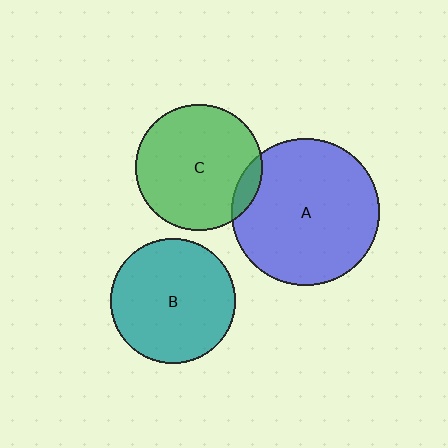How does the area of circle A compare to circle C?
Approximately 1.4 times.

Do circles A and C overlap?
Yes.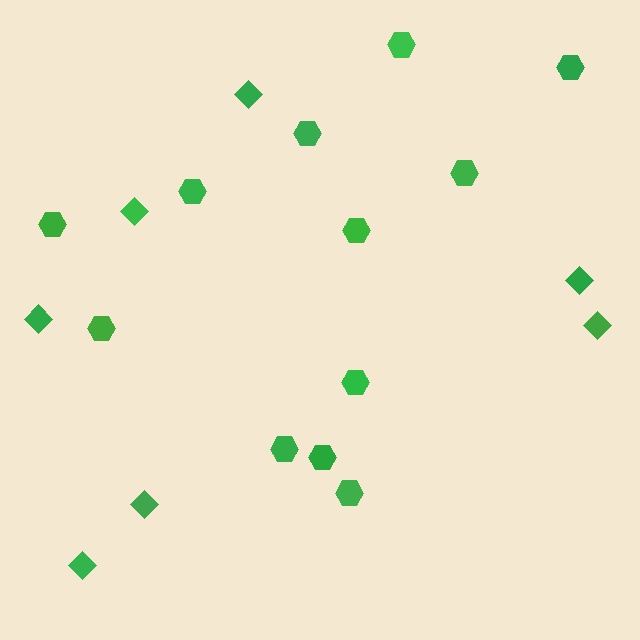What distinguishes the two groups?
There are 2 groups: one group of hexagons (12) and one group of diamonds (7).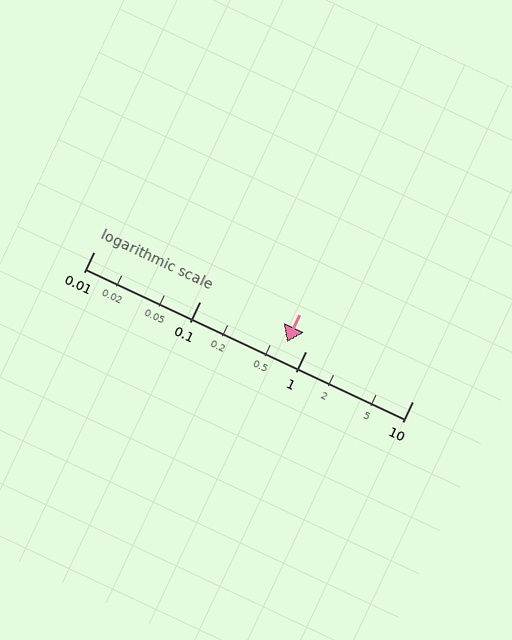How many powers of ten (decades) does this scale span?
The scale spans 3 decades, from 0.01 to 10.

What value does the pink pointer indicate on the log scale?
The pointer indicates approximately 0.66.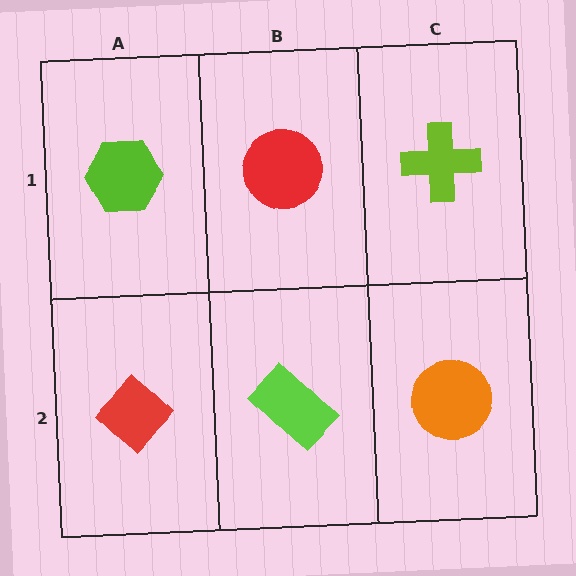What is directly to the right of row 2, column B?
An orange circle.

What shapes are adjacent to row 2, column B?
A red circle (row 1, column B), a red diamond (row 2, column A), an orange circle (row 2, column C).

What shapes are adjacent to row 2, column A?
A lime hexagon (row 1, column A), a lime rectangle (row 2, column B).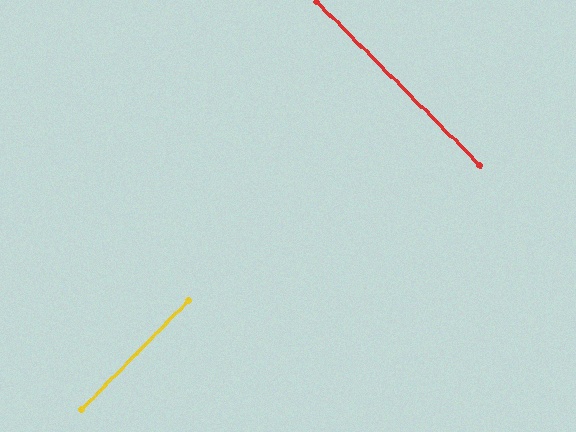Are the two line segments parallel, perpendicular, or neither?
Perpendicular — they meet at approximately 89°.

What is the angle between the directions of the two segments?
Approximately 89 degrees.